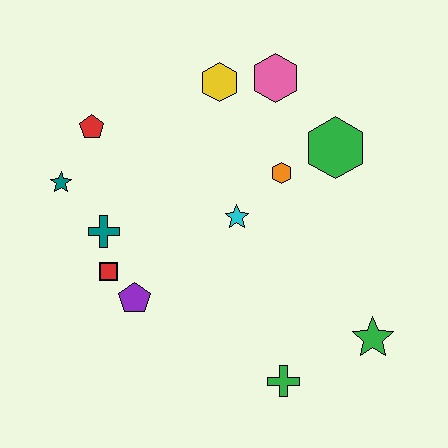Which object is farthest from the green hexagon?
The teal star is farthest from the green hexagon.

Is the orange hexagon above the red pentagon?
No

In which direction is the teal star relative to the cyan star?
The teal star is to the left of the cyan star.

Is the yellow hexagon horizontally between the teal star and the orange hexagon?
Yes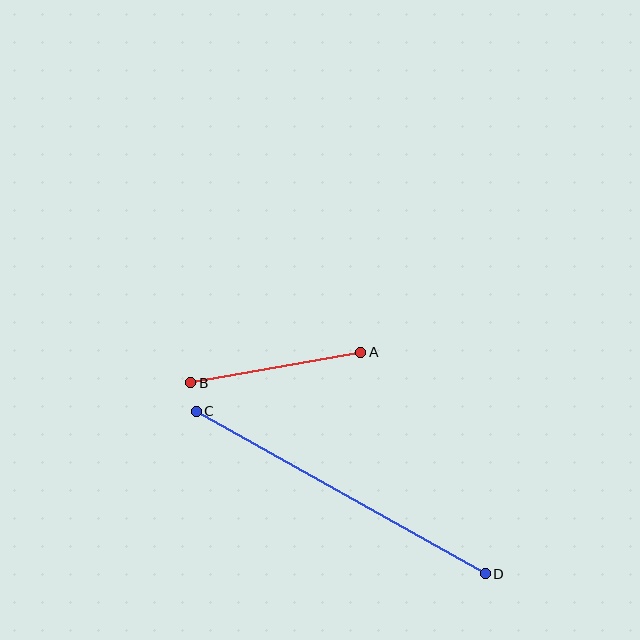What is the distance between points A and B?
The distance is approximately 173 pixels.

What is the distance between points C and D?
The distance is approximately 332 pixels.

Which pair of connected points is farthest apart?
Points C and D are farthest apart.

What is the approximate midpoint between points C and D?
The midpoint is at approximately (341, 493) pixels.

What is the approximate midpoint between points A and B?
The midpoint is at approximately (276, 367) pixels.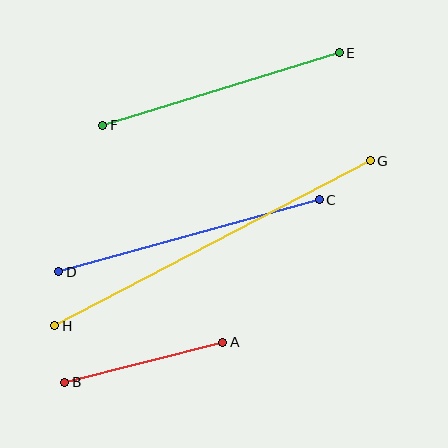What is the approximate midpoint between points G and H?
The midpoint is at approximately (213, 243) pixels.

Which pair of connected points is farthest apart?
Points G and H are farthest apart.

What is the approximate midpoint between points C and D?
The midpoint is at approximately (189, 236) pixels.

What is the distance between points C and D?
The distance is approximately 270 pixels.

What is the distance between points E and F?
The distance is approximately 248 pixels.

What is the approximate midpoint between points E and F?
The midpoint is at approximately (221, 89) pixels.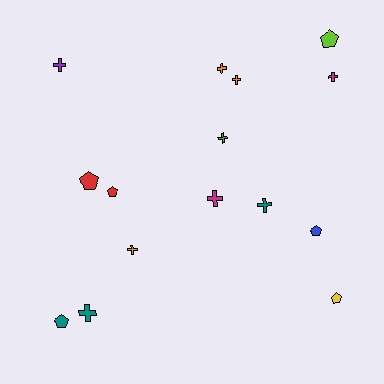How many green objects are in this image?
There is 1 green object.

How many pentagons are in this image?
There are 6 pentagons.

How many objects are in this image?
There are 15 objects.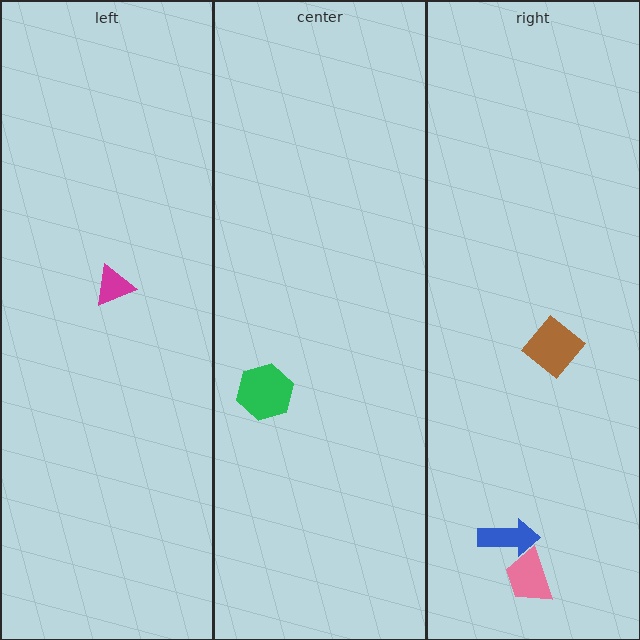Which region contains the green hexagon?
The center region.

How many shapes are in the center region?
1.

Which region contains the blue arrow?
The right region.